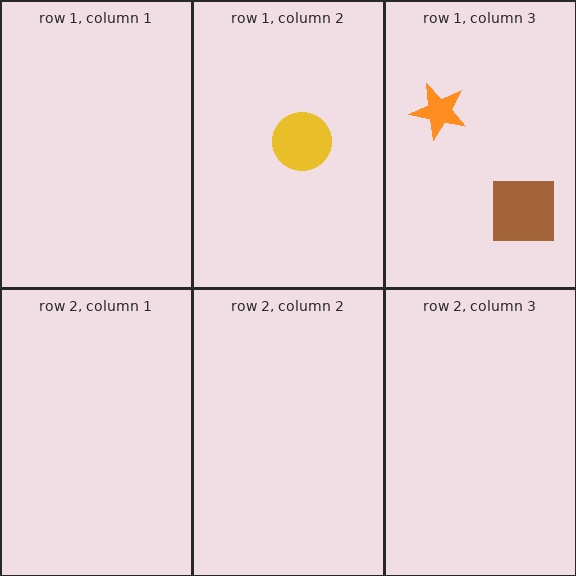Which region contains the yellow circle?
The row 1, column 2 region.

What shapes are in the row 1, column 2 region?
The yellow circle.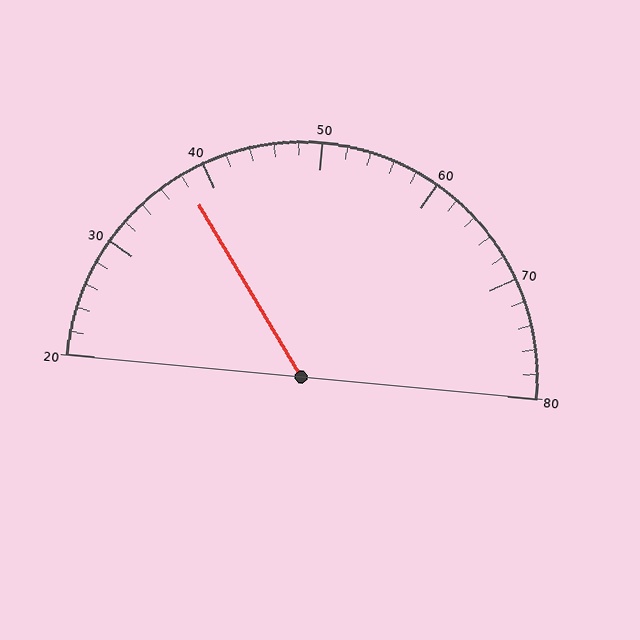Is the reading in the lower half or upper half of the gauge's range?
The reading is in the lower half of the range (20 to 80).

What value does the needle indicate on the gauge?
The needle indicates approximately 38.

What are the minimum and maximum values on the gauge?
The gauge ranges from 20 to 80.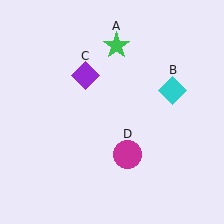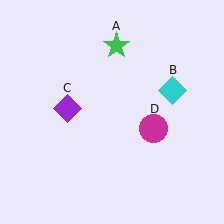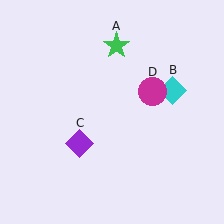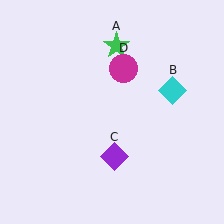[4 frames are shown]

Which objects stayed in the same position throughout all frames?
Green star (object A) and cyan diamond (object B) remained stationary.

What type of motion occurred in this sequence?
The purple diamond (object C), magenta circle (object D) rotated counterclockwise around the center of the scene.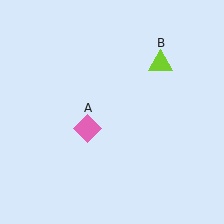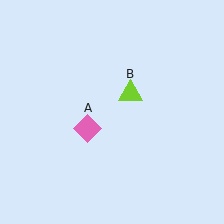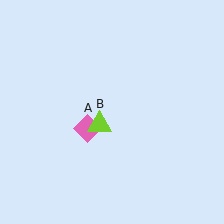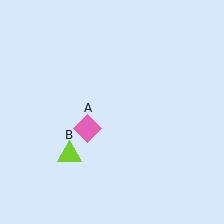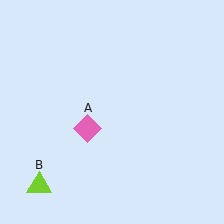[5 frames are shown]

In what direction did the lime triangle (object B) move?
The lime triangle (object B) moved down and to the left.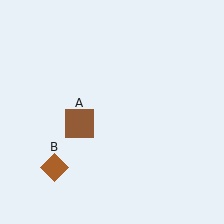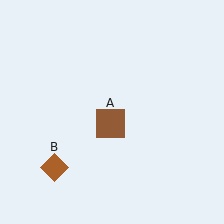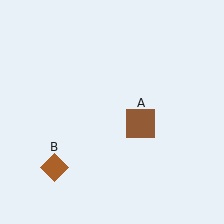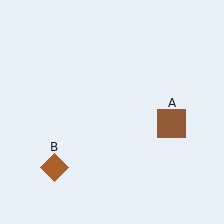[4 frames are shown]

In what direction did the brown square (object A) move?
The brown square (object A) moved right.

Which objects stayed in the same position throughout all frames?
Brown diamond (object B) remained stationary.